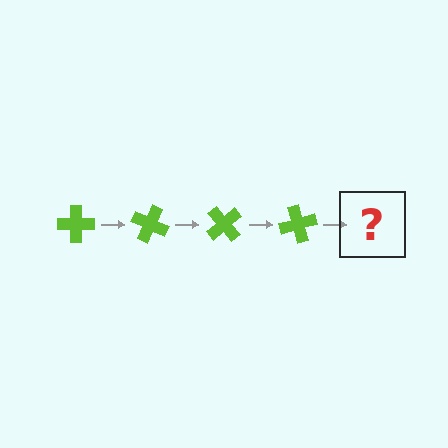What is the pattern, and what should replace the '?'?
The pattern is that the cross rotates 25 degrees each step. The '?' should be a lime cross rotated 100 degrees.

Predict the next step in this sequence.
The next step is a lime cross rotated 100 degrees.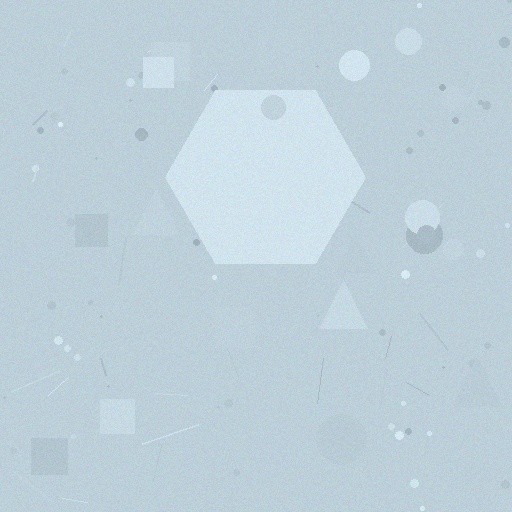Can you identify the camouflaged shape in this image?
The camouflaged shape is a hexagon.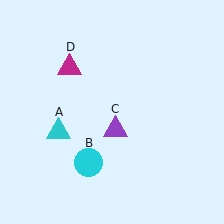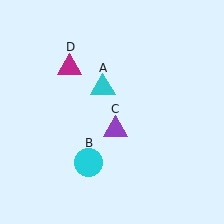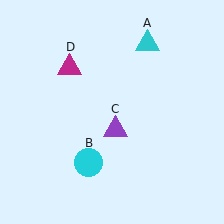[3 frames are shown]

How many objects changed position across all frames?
1 object changed position: cyan triangle (object A).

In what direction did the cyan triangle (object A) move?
The cyan triangle (object A) moved up and to the right.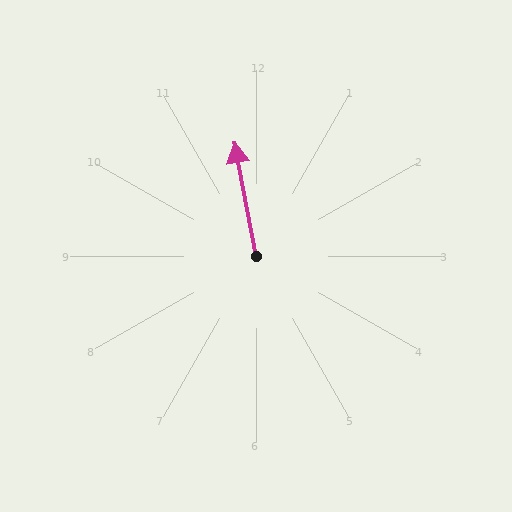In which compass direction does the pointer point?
North.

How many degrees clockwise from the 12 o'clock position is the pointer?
Approximately 349 degrees.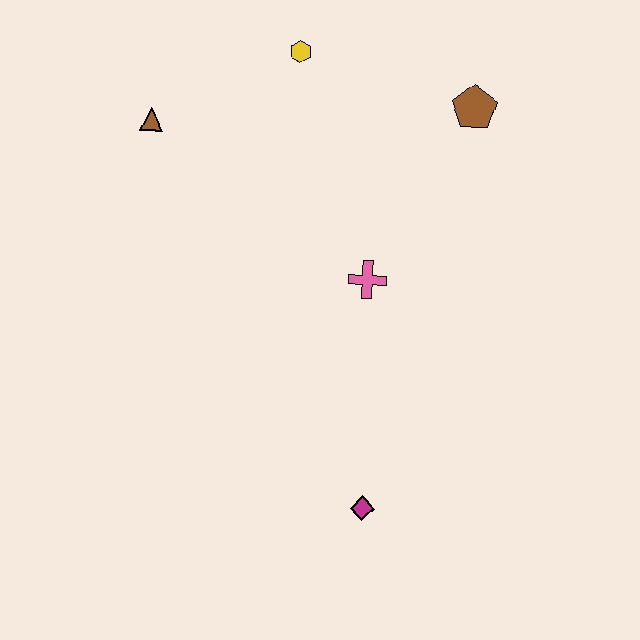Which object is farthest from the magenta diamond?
The yellow hexagon is farthest from the magenta diamond.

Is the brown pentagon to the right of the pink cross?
Yes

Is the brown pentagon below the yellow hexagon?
Yes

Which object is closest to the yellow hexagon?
The brown triangle is closest to the yellow hexagon.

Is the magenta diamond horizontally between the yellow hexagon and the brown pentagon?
Yes